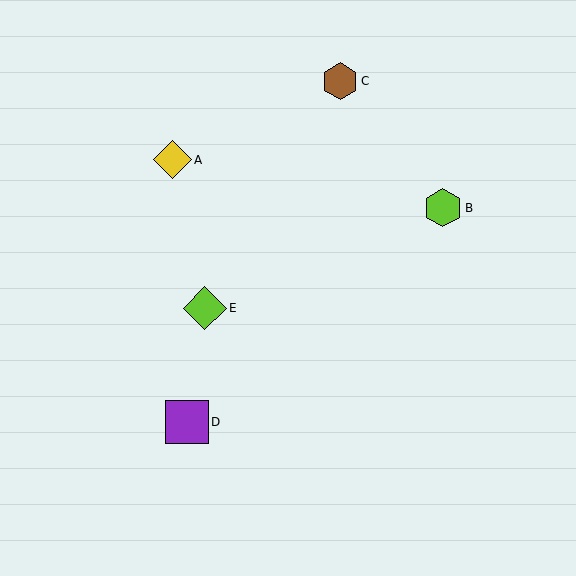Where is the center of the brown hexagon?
The center of the brown hexagon is at (340, 81).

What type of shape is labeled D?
Shape D is a purple square.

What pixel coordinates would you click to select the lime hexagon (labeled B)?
Click at (443, 208) to select the lime hexagon B.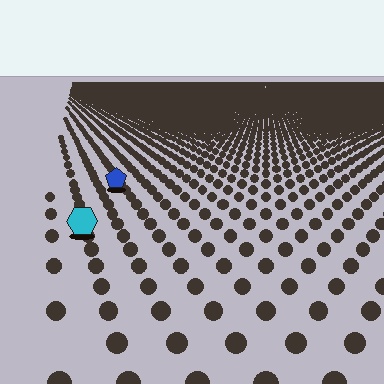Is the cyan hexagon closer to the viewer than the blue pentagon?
Yes. The cyan hexagon is closer — you can tell from the texture gradient: the ground texture is coarser near it.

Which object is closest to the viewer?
The cyan hexagon is closest. The texture marks near it are larger and more spread out.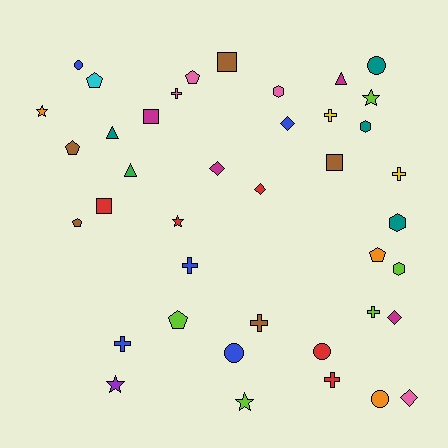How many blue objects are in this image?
There are 5 blue objects.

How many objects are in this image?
There are 40 objects.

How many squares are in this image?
There are 4 squares.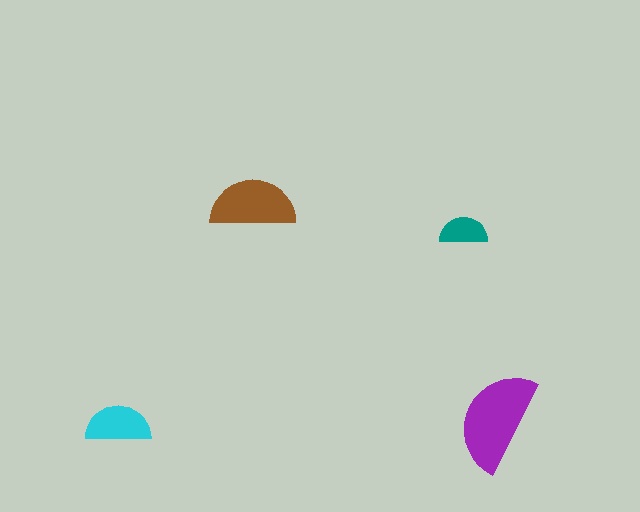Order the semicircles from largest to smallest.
the purple one, the brown one, the cyan one, the teal one.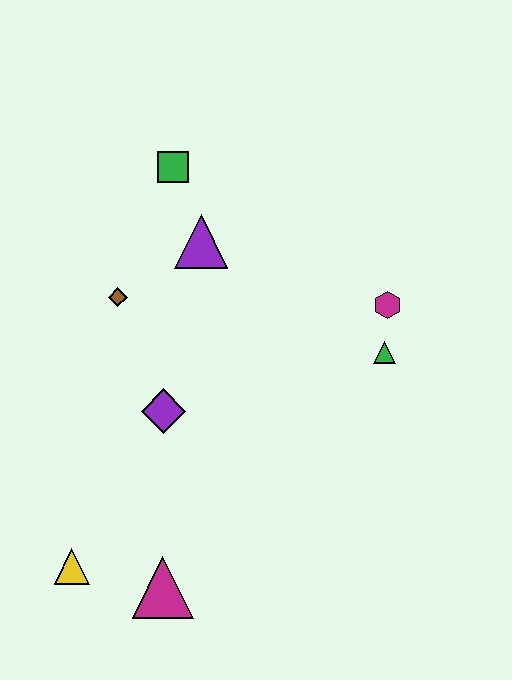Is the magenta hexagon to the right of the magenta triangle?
Yes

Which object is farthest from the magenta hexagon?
The yellow triangle is farthest from the magenta hexagon.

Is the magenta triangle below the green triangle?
Yes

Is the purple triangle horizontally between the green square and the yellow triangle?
No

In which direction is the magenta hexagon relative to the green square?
The magenta hexagon is to the right of the green square.